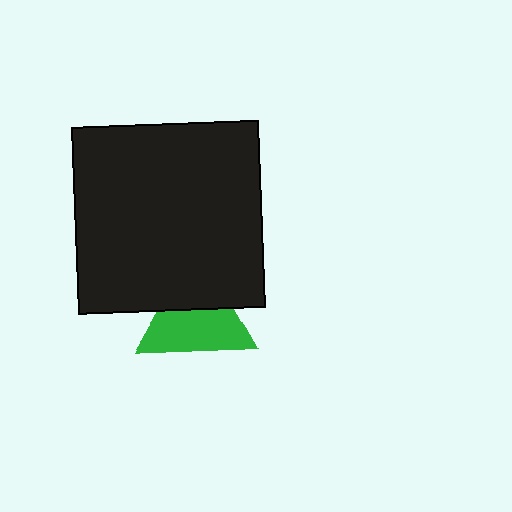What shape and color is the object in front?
The object in front is a black square.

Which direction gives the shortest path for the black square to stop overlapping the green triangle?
Moving up gives the shortest separation.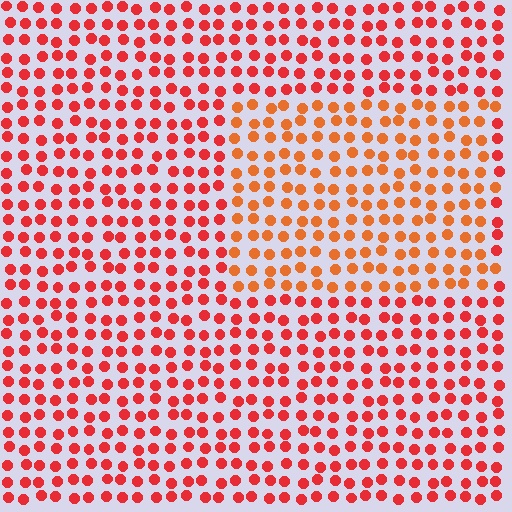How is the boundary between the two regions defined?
The boundary is defined purely by a slight shift in hue (about 25 degrees). Spacing, size, and orientation are identical on both sides.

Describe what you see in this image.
The image is filled with small red elements in a uniform arrangement. A rectangle-shaped region is visible where the elements are tinted to a slightly different hue, forming a subtle color boundary.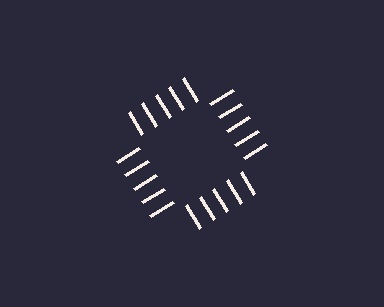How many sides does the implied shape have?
4 sides — the line-ends trace a square.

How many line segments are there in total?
20 — 5 along each of the 4 edges.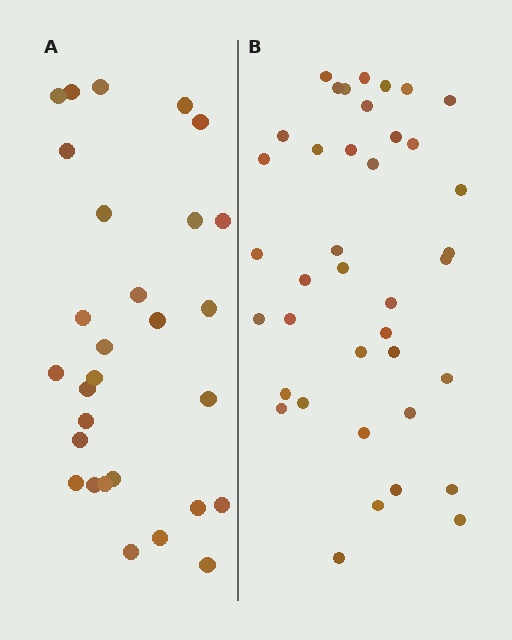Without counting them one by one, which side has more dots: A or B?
Region B (the right region) has more dots.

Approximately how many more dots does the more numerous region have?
Region B has roughly 10 or so more dots than region A.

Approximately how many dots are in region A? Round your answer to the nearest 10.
About 30 dots. (The exact count is 29, which rounds to 30.)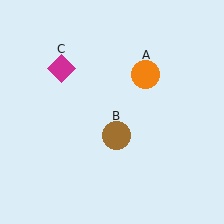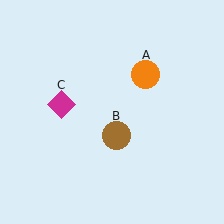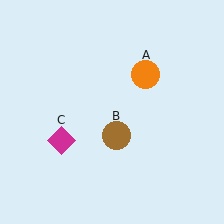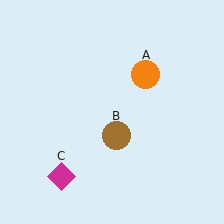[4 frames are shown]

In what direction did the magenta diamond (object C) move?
The magenta diamond (object C) moved down.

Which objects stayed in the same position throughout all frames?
Orange circle (object A) and brown circle (object B) remained stationary.